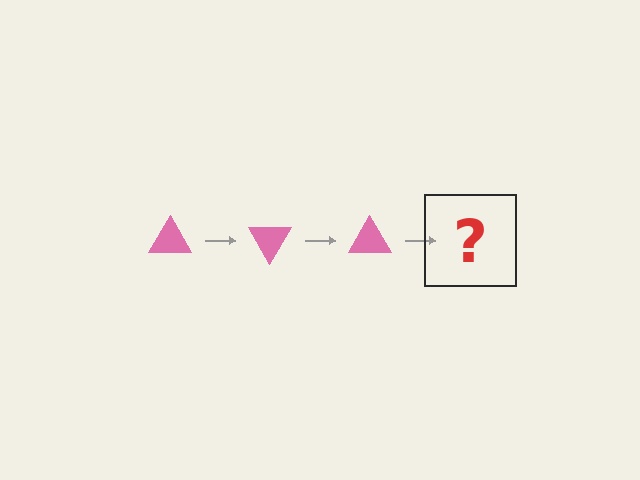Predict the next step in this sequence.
The next step is a pink triangle rotated 180 degrees.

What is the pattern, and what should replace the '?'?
The pattern is that the triangle rotates 60 degrees each step. The '?' should be a pink triangle rotated 180 degrees.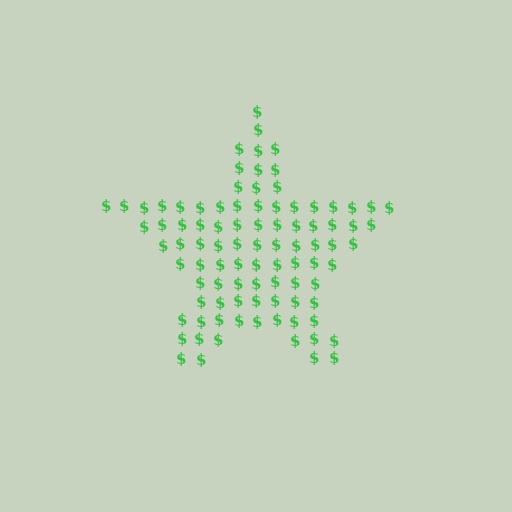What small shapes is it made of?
It is made of small dollar signs.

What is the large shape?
The large shape is a star.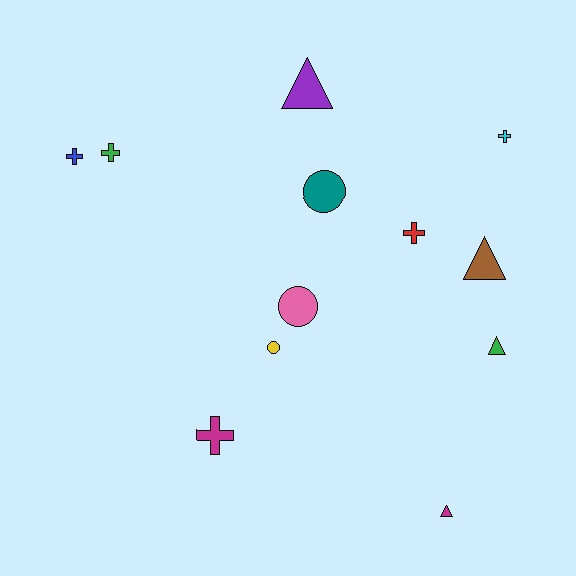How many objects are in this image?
There are 12 objects.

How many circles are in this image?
There are 3 circles.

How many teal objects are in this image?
There is 1 teal object.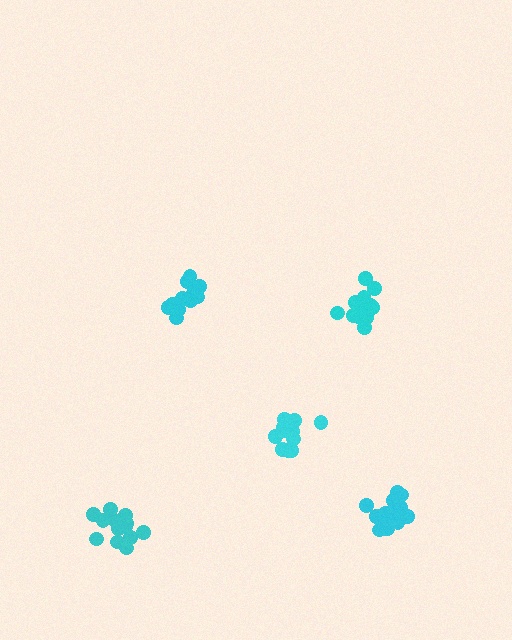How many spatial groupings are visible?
There are 5 spatial groupings.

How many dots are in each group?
Group 1: 14 dots, Group 2: 18 dots, Group 3: 13 dots, Group 4: 12 dots, Group 5: 17 dots (74 total).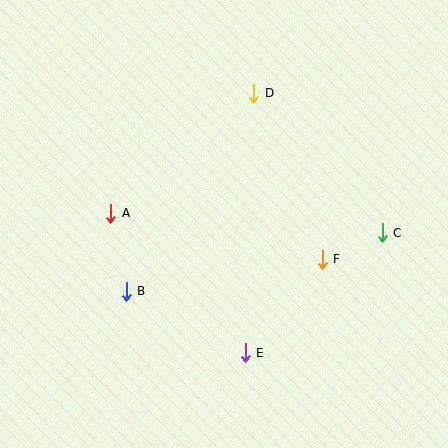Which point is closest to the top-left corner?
Point A is closest to the top-left corner.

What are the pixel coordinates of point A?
Point A is at (111, 213).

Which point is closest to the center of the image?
Point F at (322, 259) is closest to the center.